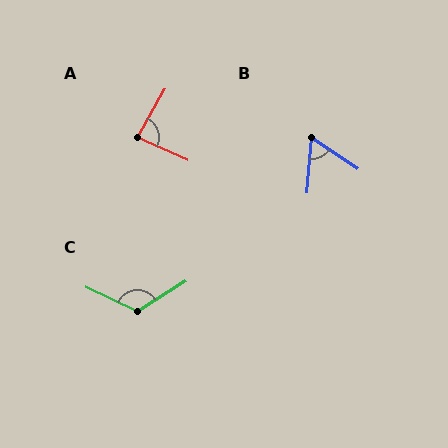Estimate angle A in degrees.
Approximately 85 degrees.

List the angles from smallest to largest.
B (60°), A (85°), C (123°).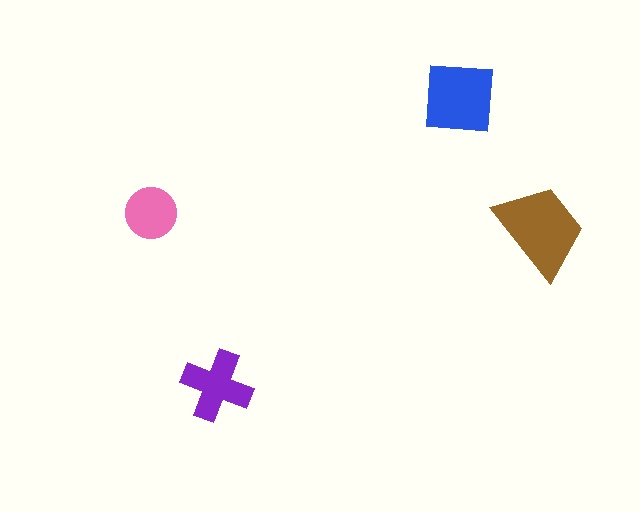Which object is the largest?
The brown trapezoid.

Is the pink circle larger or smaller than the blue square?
Smaller.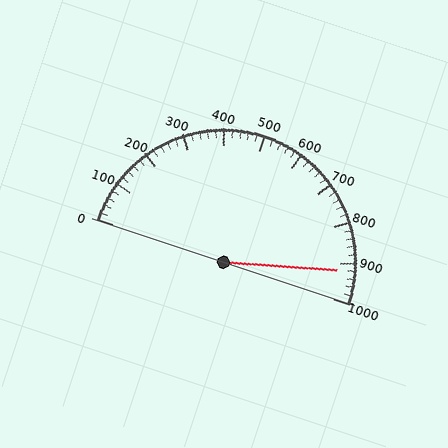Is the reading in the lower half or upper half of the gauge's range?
The reading is in the upper half of the range (0 to 1000).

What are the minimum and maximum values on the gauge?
The gauge ranges from 0 to 1000.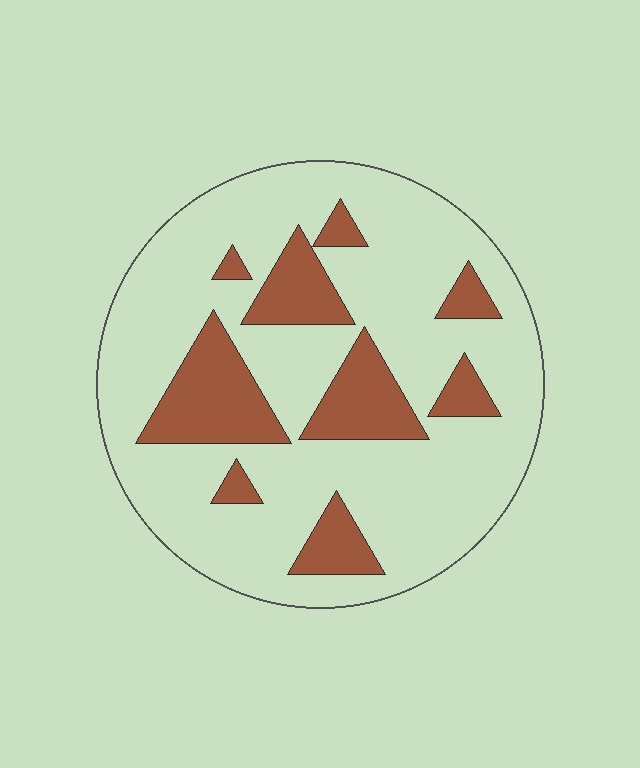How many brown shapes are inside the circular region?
9.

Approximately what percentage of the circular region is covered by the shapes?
Approximately 25%.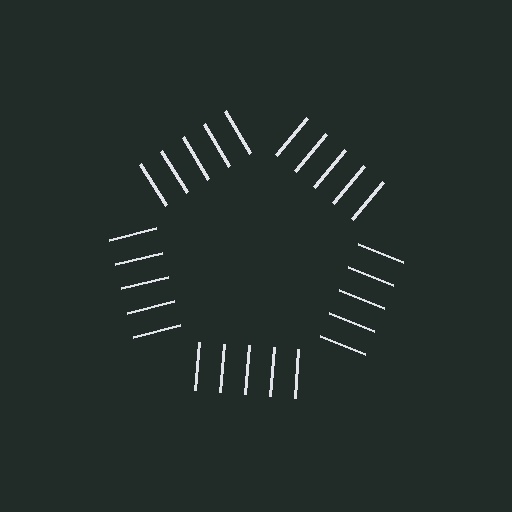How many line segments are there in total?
25 — 5 along each of the 5 edges.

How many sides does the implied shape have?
5 sides — the line-ends trace a pentagon.